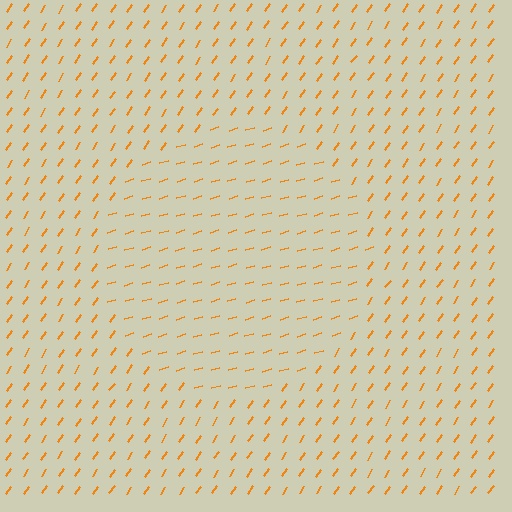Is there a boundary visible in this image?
Yes, there is a texture boundary formed by a change in line orientation.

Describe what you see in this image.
The image is filled with small orange line segments. A circle region in the image has lines oriented differently from the surrounding lines, creating a visible texture boundary.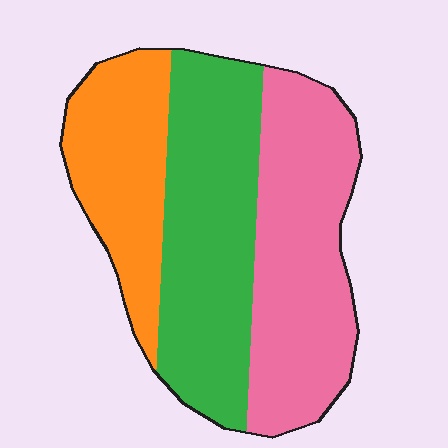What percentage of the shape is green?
Green covers roughly 40% of the shape.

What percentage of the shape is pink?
Pink takes up between a third and a half of the shape.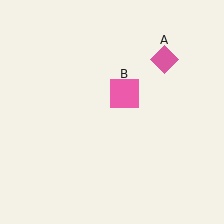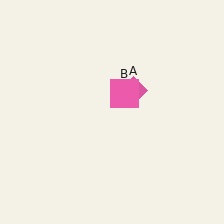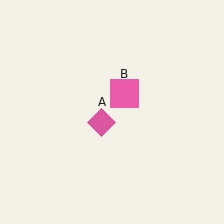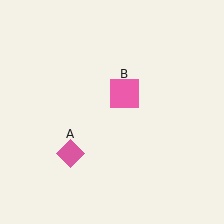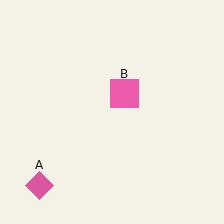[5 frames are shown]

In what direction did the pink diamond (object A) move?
The pink diamond (object A) moved down and to the left.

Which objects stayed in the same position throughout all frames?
Pink square (object B) remained stationary.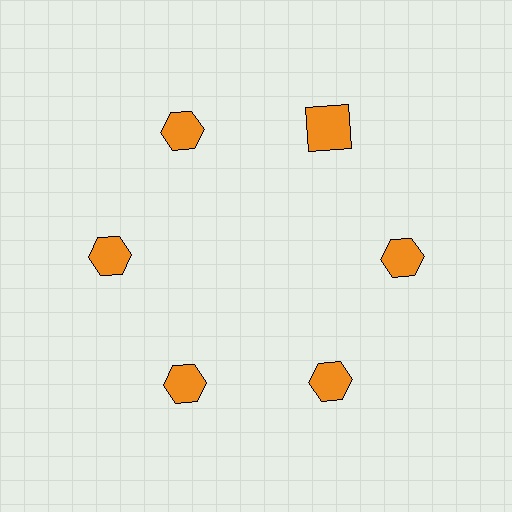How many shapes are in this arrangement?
There are 6 shapes arranged in a ring pattern.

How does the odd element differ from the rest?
It has a different shape: square instead of hexagon.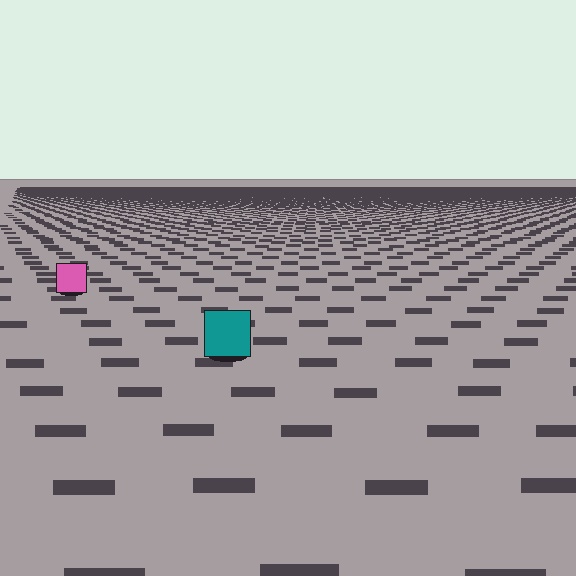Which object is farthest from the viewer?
The pink square is farthest from the viewer. It appears smaller and the ground texture around it is denser.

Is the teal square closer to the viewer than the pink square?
Yes. The teal square is closer — you can tell from the texture gradient: the ground texture is coarser near it.